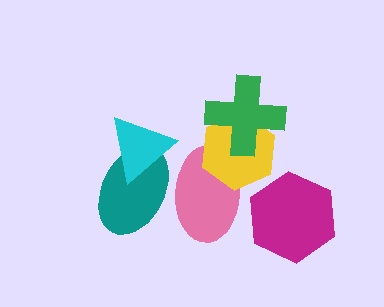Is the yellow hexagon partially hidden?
Yes, it is partially covered by another shape.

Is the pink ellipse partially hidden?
Yes, it is partially covered by another shape.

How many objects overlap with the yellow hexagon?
2 objects overlap with the yellow hexagon.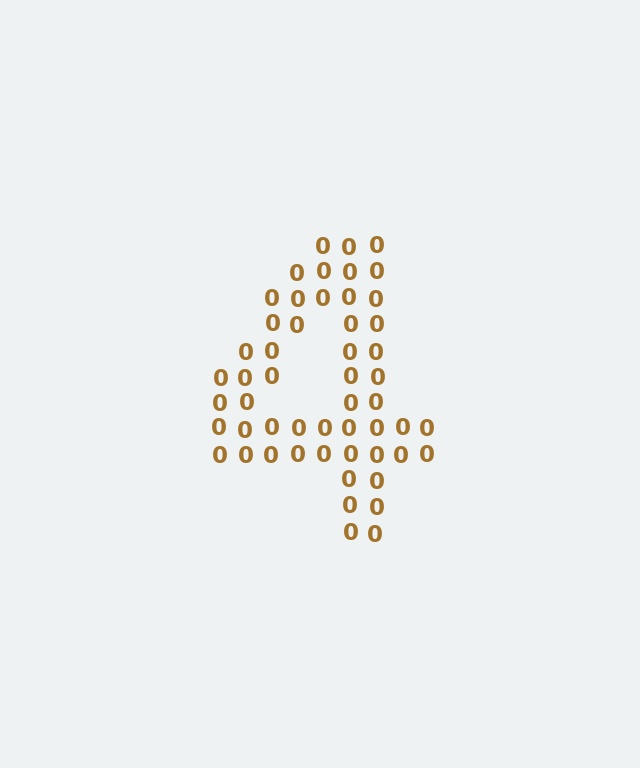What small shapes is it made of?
It is made of small digit 0's.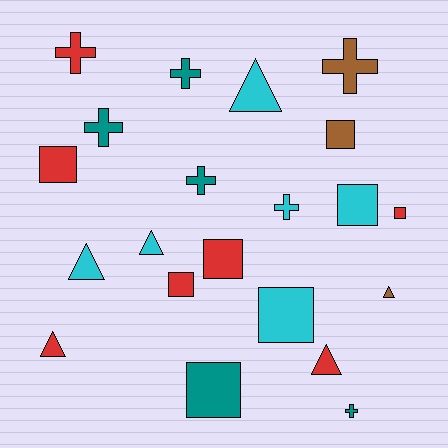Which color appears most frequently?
Red, with 7 objects.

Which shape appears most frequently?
Square, with 8 objects.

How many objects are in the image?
There are 21 objects.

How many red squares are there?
There are 4 red squares.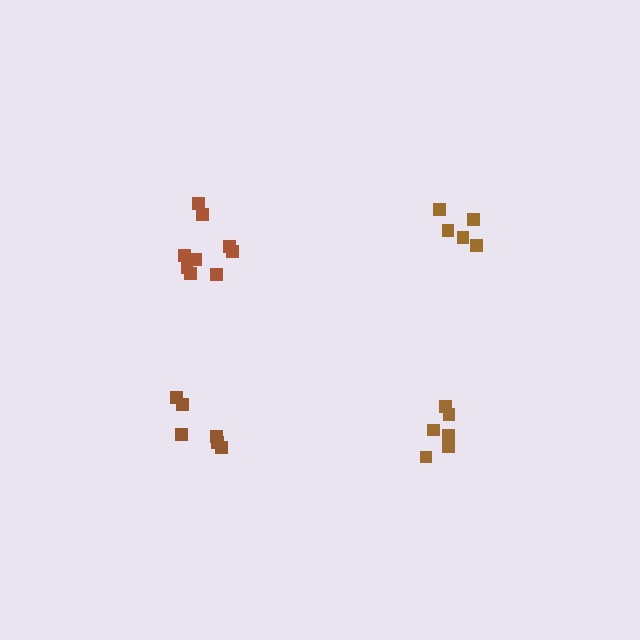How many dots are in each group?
Group 1: 9 dots, Group 2: 6 dots, Group 3: 6 dots, Group 4: 5 dots (26 total).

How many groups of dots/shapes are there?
There are 4 groups.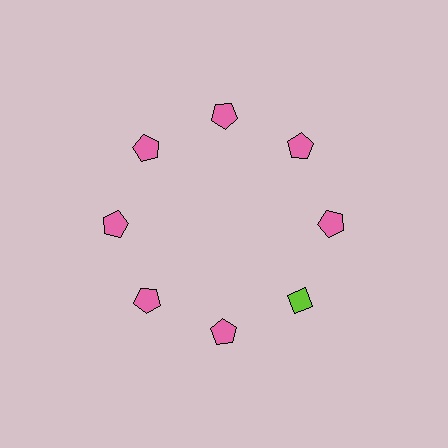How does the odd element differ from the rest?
It differs in both color (lime instead of pink) and shape (diamond instead of pentagon).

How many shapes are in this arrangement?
There are 8 shapes arranged in a ring pattern.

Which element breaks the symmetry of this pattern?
The lime diamond at roughly the 4 o'clock position breaks the symmetry. All other shapes are pink pentagons.